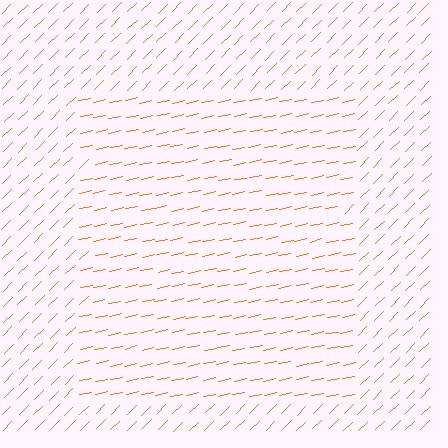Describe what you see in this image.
The image is filled with small orange line segments. A rectangle region in the image has lines oriented differently from the surrounding lines, creating a visible texture boundary.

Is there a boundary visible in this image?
Yes, there is a texture boundary formed by a change in line orientation.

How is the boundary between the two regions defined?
The boundary is defined purely by a change in line orientation (approximately 33 degrees difference). All lines are the same color and thickness.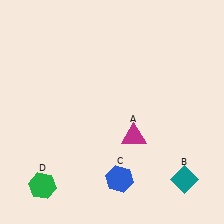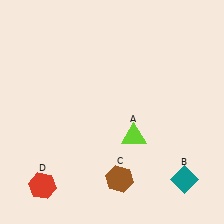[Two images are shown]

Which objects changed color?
A changed from magenta to lime. C changed from blue to brown. D changed from green to red.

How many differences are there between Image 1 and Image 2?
There are 3 differences between the two images.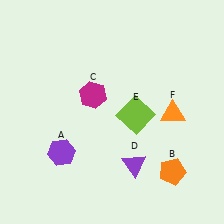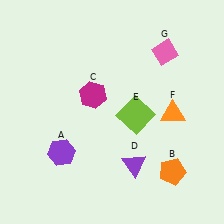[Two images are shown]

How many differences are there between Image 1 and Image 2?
There is 1 difference between the two images.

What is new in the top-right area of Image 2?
A pink diamond (G) was added in the top-right area of Image 2.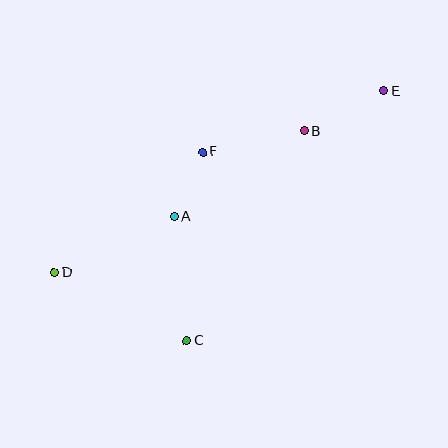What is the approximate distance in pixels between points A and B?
The distance between A and B is approximately 155 pixels.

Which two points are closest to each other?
Points A and F are closest to each other.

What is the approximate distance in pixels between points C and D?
The distance between C and D is approximately 149 pixels.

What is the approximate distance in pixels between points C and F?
The distance between C and F is approximately 189 pixels.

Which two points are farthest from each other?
Points D and E are farthest from each other.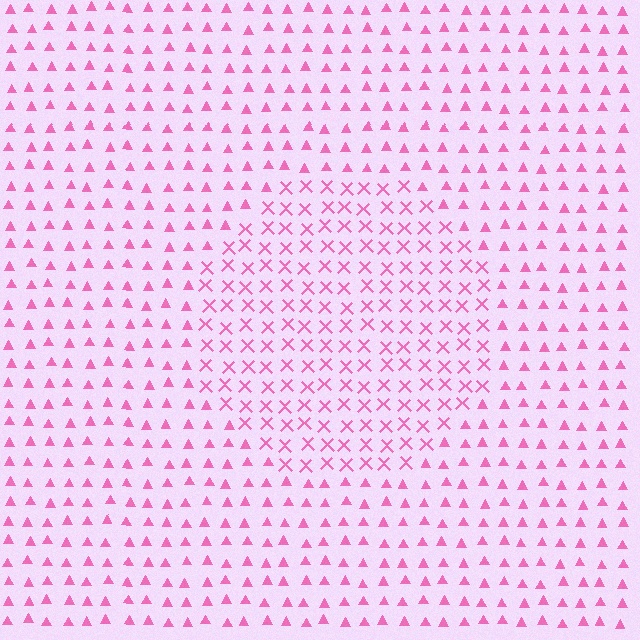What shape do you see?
I see a circle.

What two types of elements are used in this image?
The image uses X marks inside the circle region and triangles outside it.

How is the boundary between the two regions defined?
The boundary is defined by a change in element shape: X marks inside vs. triangles outside. All elements share the same color and spacing.